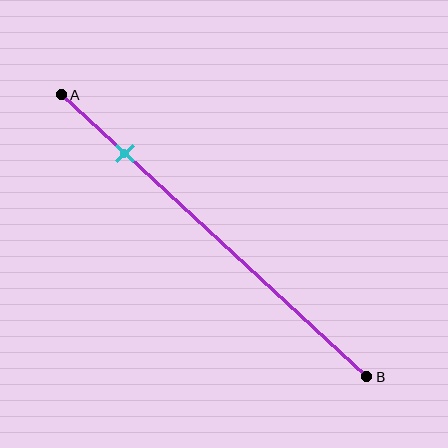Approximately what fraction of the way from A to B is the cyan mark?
The cyan mark is approximately 20% of the way from A to B.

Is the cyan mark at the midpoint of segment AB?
No, the mark is at about 20% from A, not at the 50% midpoint.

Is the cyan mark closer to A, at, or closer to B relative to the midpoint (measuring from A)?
The cyan mark is closer to point A than the midpoint of segment AB.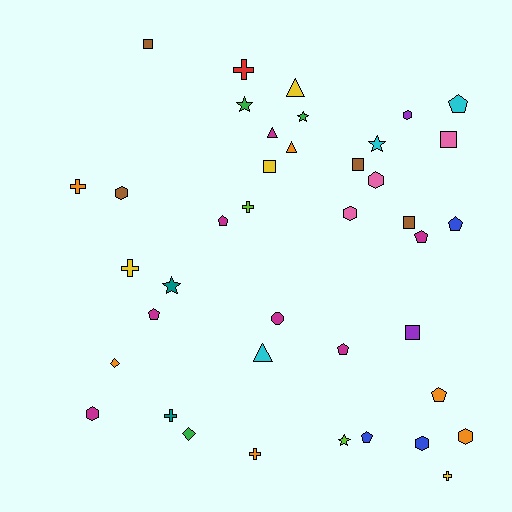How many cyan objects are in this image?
There are 3 cyan objects.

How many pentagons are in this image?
There are 8 pentagons.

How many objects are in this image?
There are 40 objects.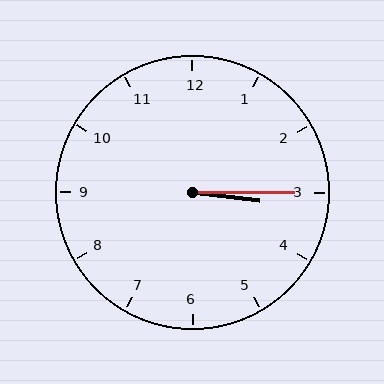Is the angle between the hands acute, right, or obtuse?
It is acute.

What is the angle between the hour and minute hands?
Approximately 8 degrees.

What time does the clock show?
3:15.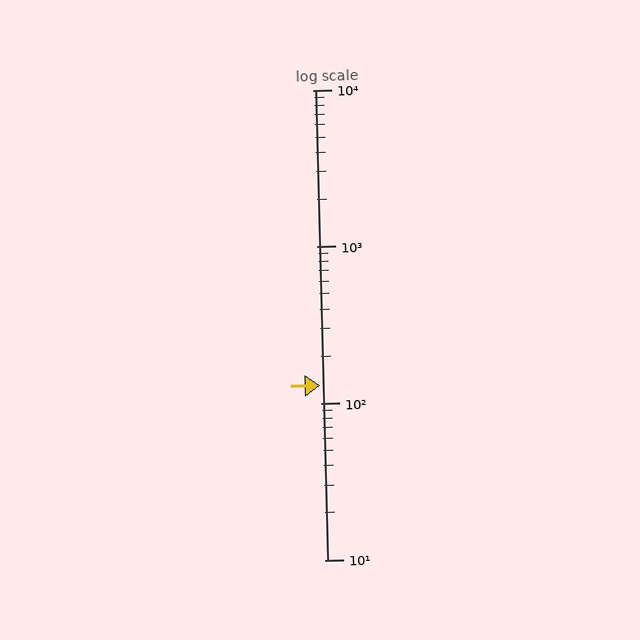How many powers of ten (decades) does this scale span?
The scale spans 3 decades, from 10 to 10000.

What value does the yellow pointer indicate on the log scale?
The pointer indicates approximately 130.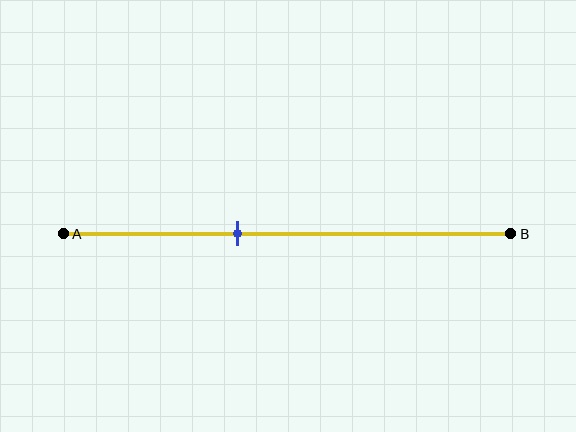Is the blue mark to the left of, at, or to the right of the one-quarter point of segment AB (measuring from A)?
The blue mark is to the right of the one-quarter point of segment AB.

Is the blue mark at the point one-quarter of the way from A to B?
No, the mark is at about 40% from A, not at the 25% one-quarter point.